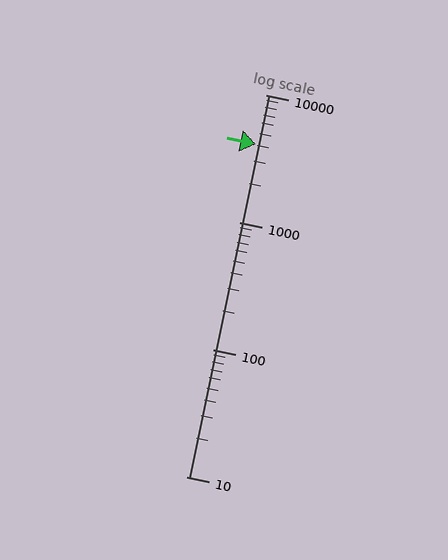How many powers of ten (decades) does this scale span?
The scale spans 3 decades, from 10 to 10000.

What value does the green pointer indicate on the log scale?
The pointer indicates approximately 4100.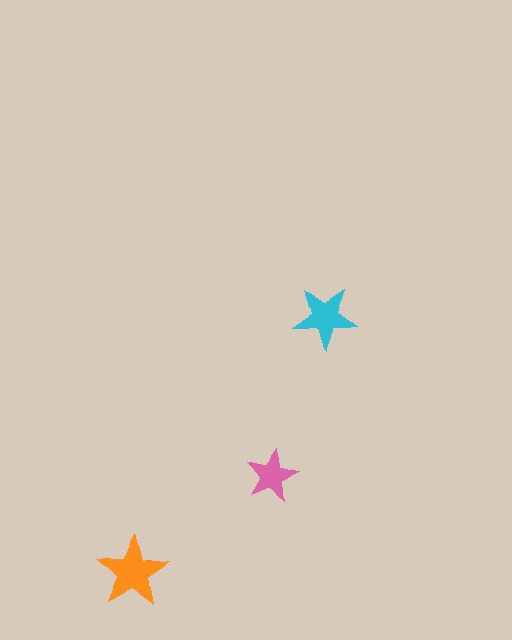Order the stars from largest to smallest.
the orange one, the cyan one, the pink one.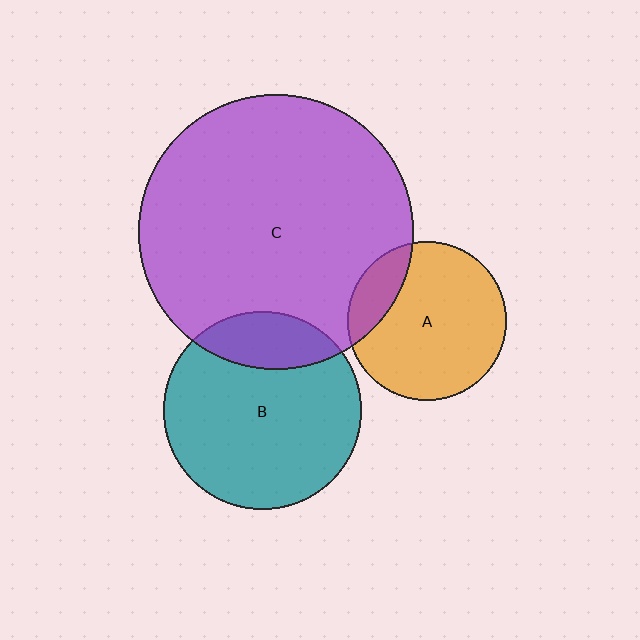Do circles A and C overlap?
Yes.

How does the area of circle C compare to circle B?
Approximately 1.9 times.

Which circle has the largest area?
Circle C (purple).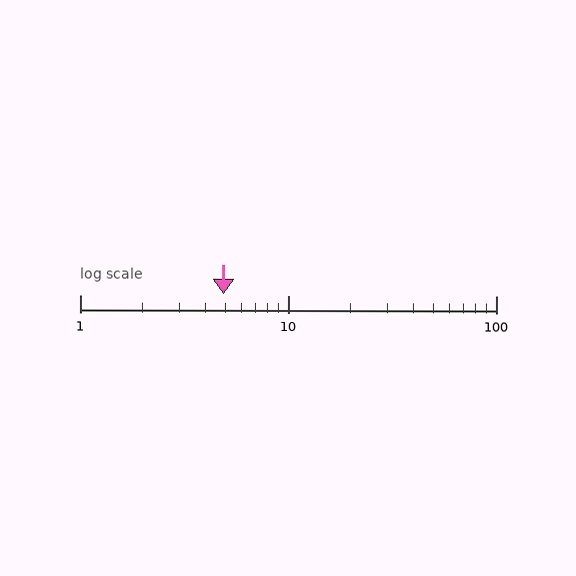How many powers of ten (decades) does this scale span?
The scale spans 2 decades, from 1 to 100.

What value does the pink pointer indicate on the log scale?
The pointer indicates approximately 4.9.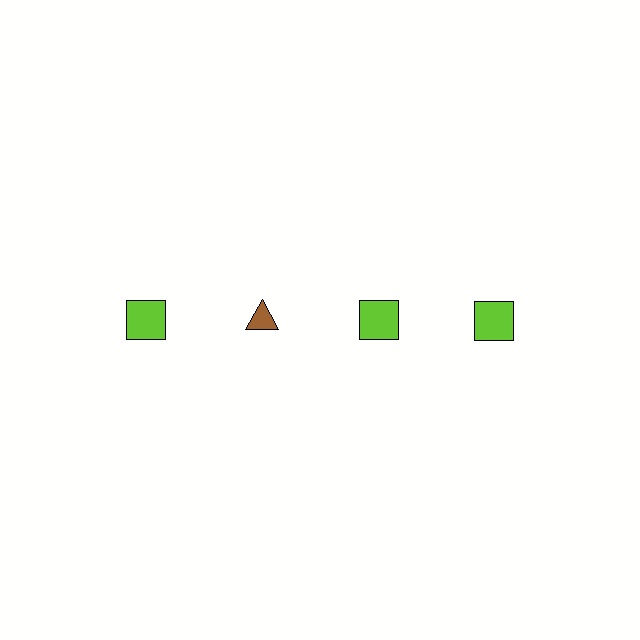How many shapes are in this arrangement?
There are 4 shapes arranged in a grid pattern.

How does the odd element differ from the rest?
It differs in both color (brown instead of lime) and shape (triangle instead of square).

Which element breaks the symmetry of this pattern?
The brown triangle in the top row, second from left column breaks the symmetry. All other shapes are lime squares.